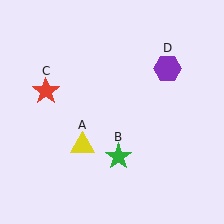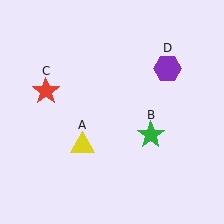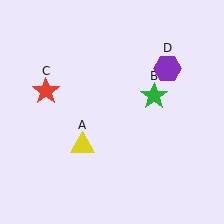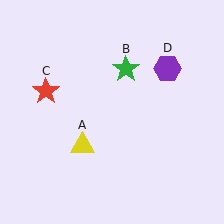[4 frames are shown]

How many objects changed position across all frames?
1 object changed position: green star (object B).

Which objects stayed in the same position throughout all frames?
Yellow triangle (object A) and red star (object C) and purple hexagon (object D) remained stationary.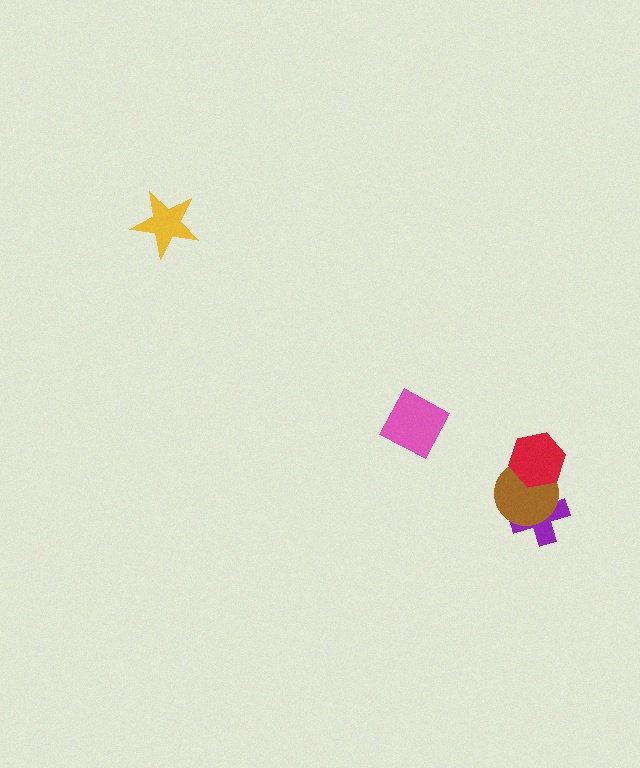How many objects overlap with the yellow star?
0 objects overlap with the yellow star.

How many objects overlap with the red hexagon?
1 object overlaps with the red hexagon.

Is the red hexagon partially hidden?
No, no other shape covers it.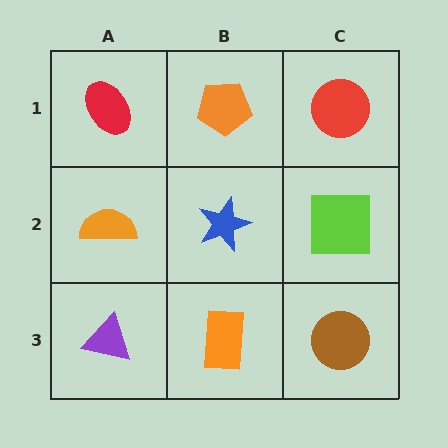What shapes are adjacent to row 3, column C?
A lime square (row 2, column C), an orange rectangle (row 3, column B).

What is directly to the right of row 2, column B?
A lime square.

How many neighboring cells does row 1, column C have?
2.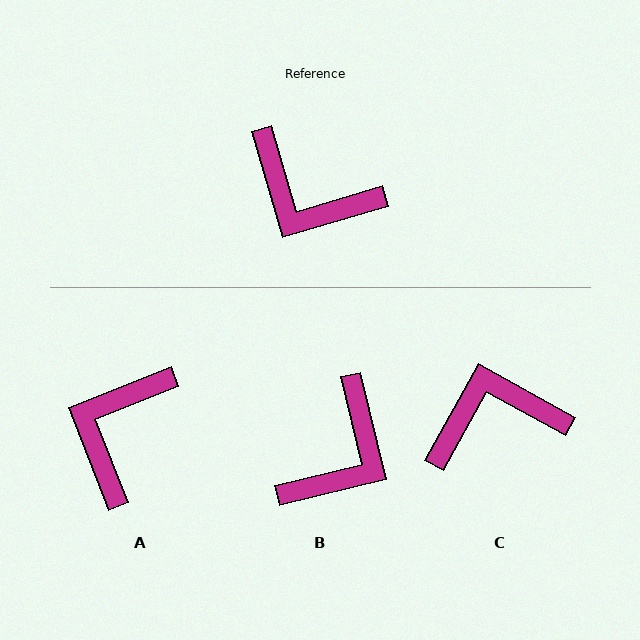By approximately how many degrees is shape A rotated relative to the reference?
Approximately 85 degrees clockwise.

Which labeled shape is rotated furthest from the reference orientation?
C, about 135 degrees away.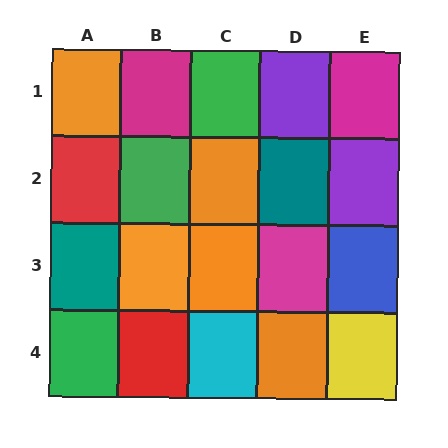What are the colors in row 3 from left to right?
Teal, orange, orange, magenta, blue.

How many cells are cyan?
1 cell is cyan.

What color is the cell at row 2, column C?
Orange.